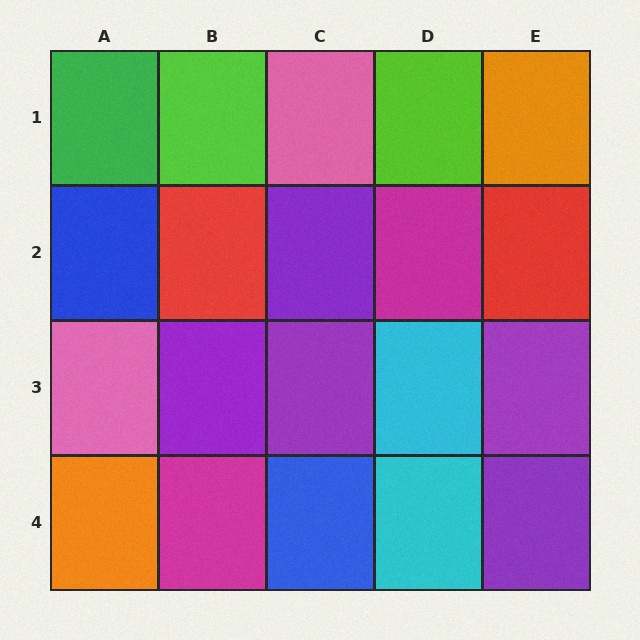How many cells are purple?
5 cells are purple.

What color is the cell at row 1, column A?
Green.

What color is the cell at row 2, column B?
Red.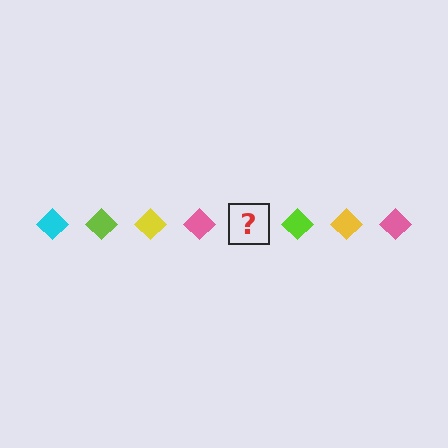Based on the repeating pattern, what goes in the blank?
The blank should be a cyan diamond.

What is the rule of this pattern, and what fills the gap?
The rule is that the pattern cycles through cyan, lime, yellow, pink diamonds. The gap should be filled with a cyan diamond.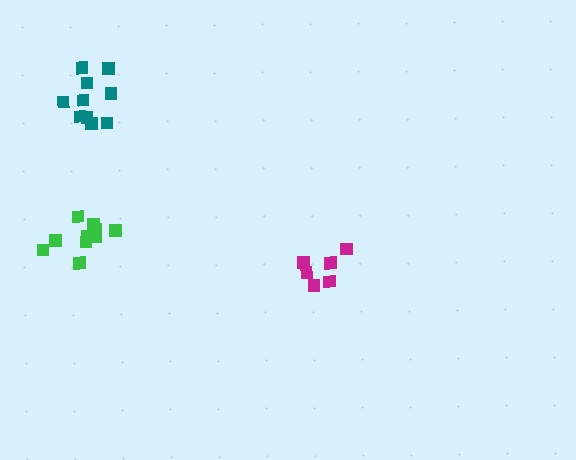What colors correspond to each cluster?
The clusters are colored: magenta, green, teal.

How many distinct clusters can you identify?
There are 3 distinct clusters.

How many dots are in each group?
Group 1: 6 dots, Group 2: 10 dots, Group 3: 10 dots (26 total).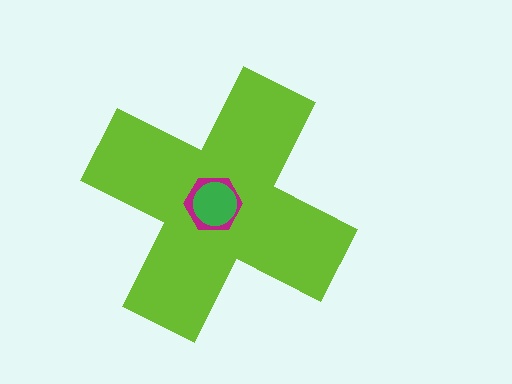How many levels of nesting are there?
3.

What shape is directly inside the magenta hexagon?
The green circle.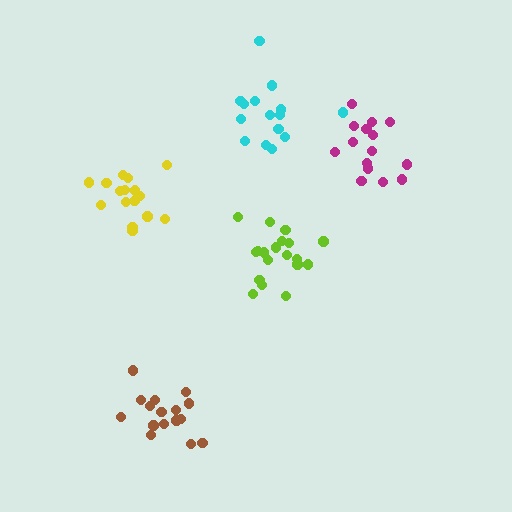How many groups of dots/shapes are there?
There are 5 groups.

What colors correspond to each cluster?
The clusters are colored: cyan, lime, brown, magenta, yellow.